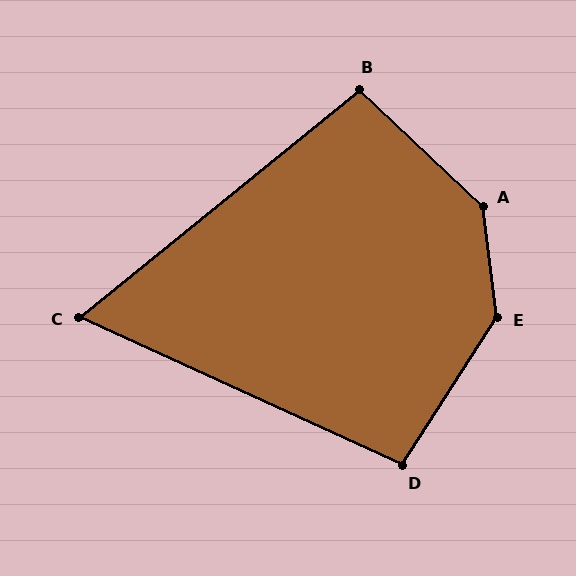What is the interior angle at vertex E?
Approximately 140 degrees (obtuse).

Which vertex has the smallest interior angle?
C, at approximately 64 degrees.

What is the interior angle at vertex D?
Approximately 98 degrees (obtuse).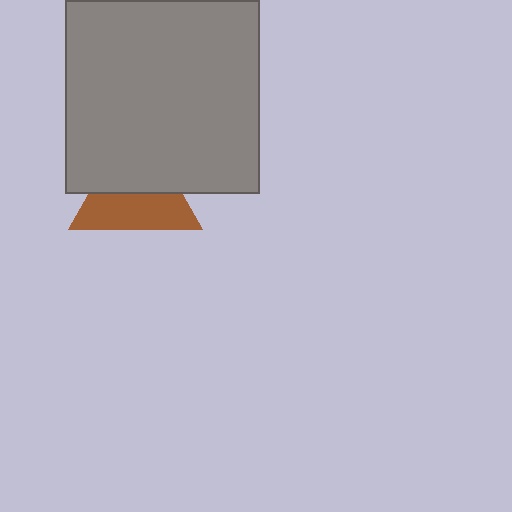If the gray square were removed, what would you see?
You would see the complete brown triangle.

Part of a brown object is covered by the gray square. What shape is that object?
It is a triangle.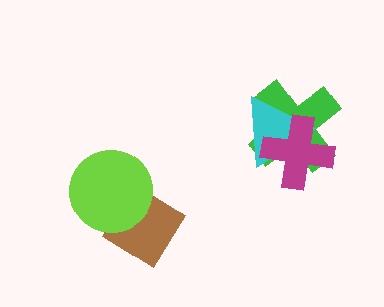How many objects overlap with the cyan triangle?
2 objects overlap with the cyan triangle.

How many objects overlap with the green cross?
2 objects overlap with the green cross.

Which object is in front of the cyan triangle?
The magenta cross is in front of the cyan triangle.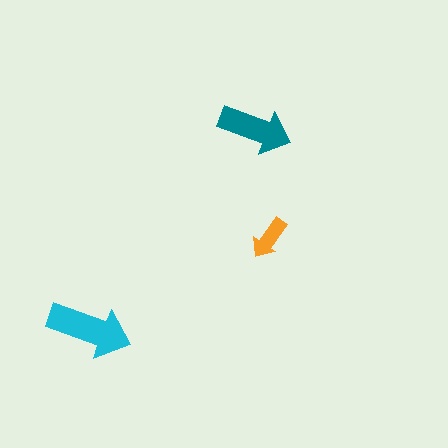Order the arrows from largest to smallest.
the cyan one, the teal one, the orange one.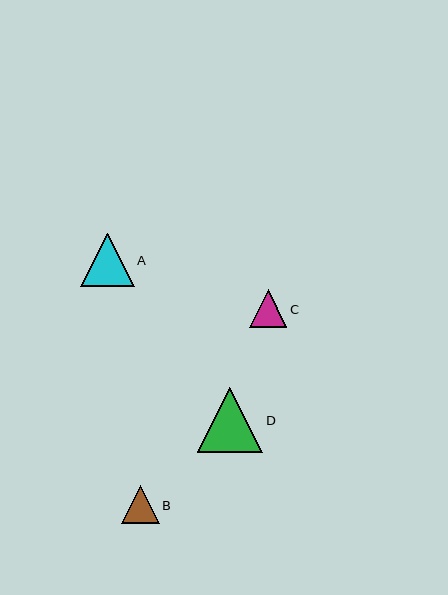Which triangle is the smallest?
Triangle C is the smallest with a size of approximately 37 pixels.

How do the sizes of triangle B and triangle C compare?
Triangle B and triangle C are approximately the same size.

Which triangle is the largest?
Triangle D is the largest with a size of approximately 65 pixels.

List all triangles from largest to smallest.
From largest to smallest: D, A, B, C.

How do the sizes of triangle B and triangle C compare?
Triangle B and triangle C are approximately the same size.